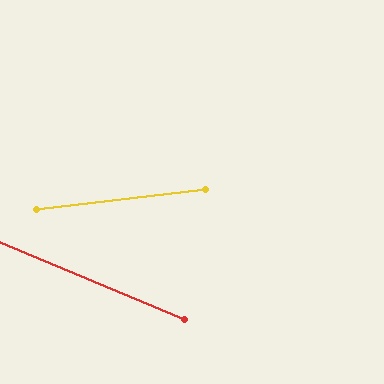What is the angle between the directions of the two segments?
Approximately 29 degrees.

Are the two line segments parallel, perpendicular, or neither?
Neither parallel nor perpendicular — they differ by about 29°.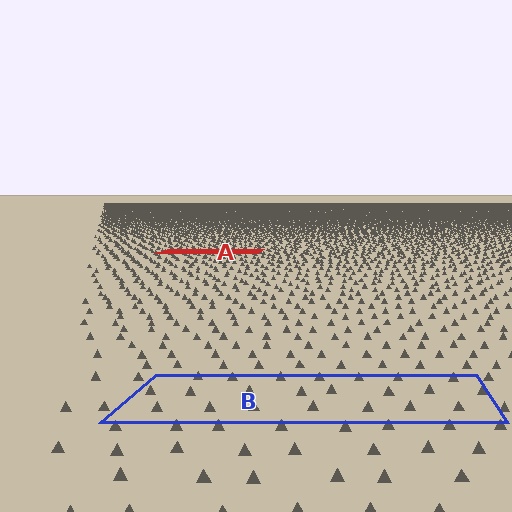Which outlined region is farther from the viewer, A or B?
Region A is farther from the viewer — the texture elements inside it appear smaller and more densely packed.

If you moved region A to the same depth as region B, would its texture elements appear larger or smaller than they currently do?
They would appear larger. At a closer depth, the same texture elements are projected at a bigger on-screen size.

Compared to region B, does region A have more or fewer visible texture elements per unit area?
Region A has more texture elements per unit area — they are packed more densely because it is farther away.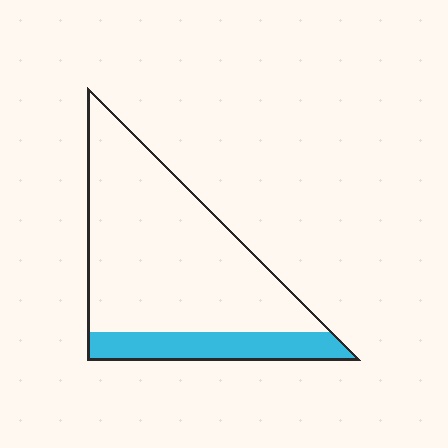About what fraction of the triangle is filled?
About one fifth (1/5).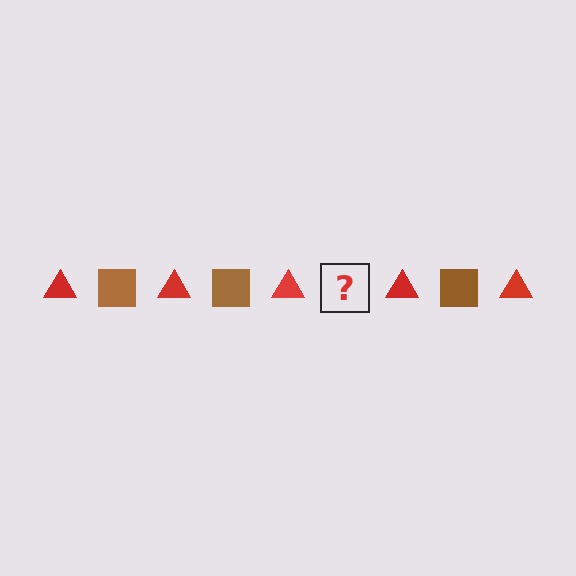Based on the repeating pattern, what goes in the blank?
The blank should be a brown square.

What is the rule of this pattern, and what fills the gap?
The rule is that the pattern alternates between red triangle and brown square. The gap should be filled with a brown square.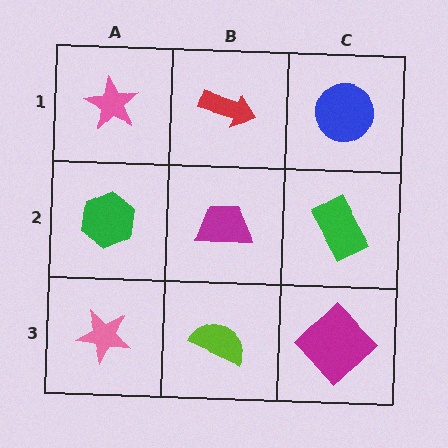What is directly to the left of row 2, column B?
A green hexagon.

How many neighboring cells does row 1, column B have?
3.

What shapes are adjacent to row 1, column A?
A green hexagon (row 2, column A), a red arrow (row 1, column B).